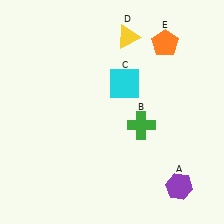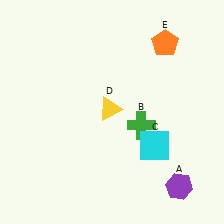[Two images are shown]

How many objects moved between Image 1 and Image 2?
2 objects moved between the two images.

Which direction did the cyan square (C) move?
The cyan square (C) moved down.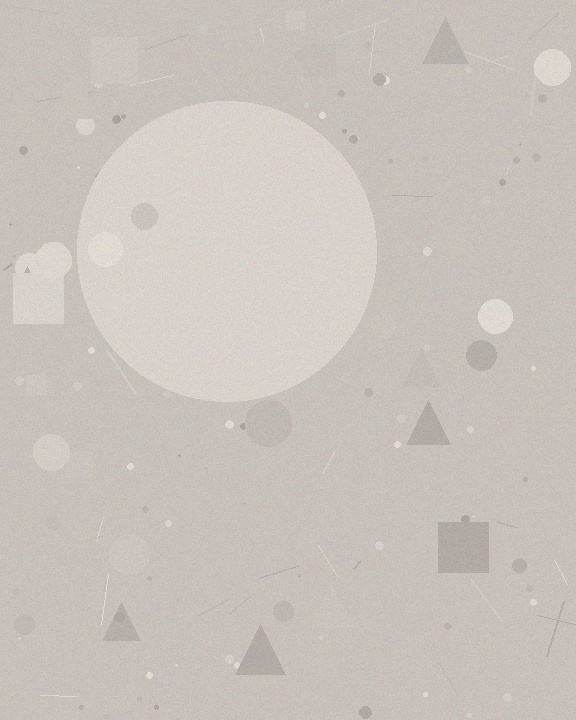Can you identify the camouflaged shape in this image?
The camouflaged shape is a circle.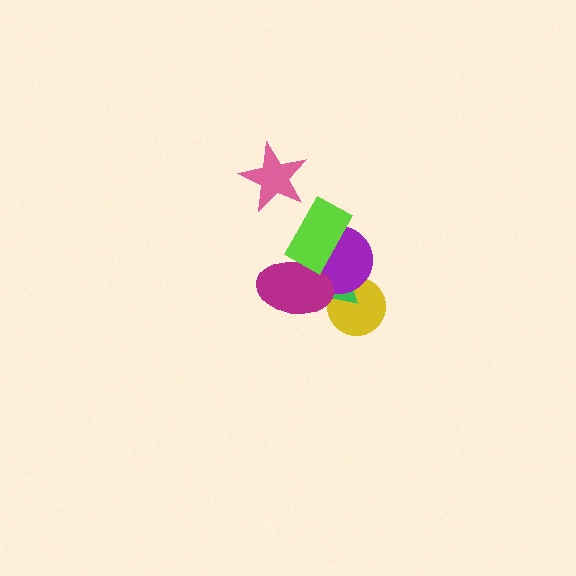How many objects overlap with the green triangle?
3 objects overlap with the green triangle.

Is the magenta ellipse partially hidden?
Yes, it is partially covered by another shape.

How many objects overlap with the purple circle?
4 objects overlap with the purple circle.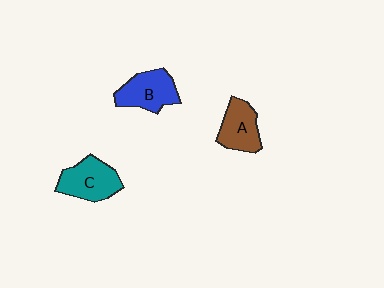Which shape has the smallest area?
Shape A (brown).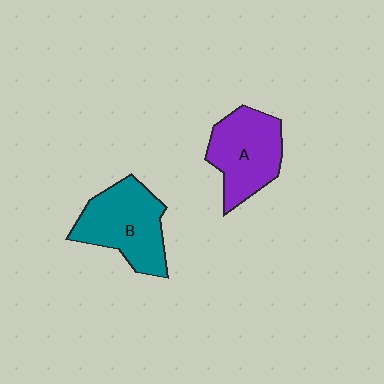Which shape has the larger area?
Shape B (teal).